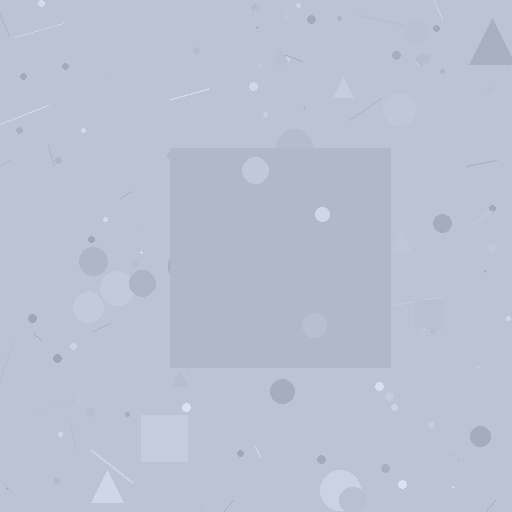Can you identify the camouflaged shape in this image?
The camouflaged shape is a square.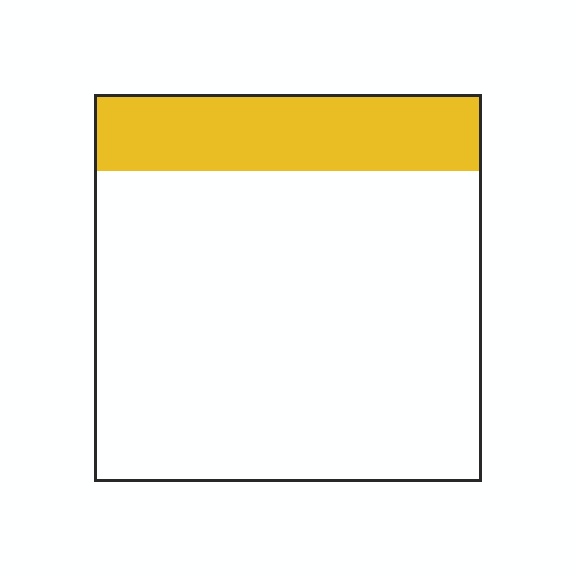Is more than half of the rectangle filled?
No.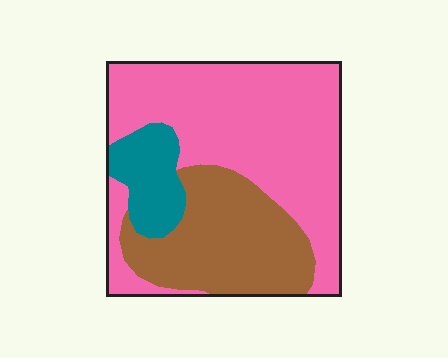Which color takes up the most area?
Pink, at roughly 60%.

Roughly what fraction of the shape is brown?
Brown takes up about one third (1/3) of the shape.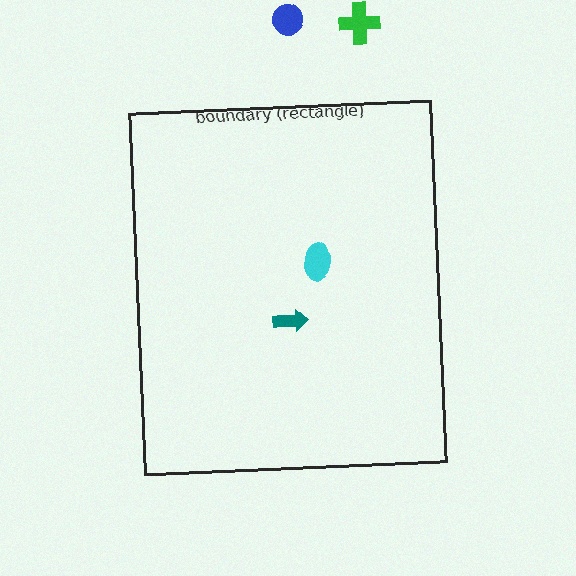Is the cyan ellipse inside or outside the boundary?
Inside.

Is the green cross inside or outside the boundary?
Outside.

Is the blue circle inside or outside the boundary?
Outside.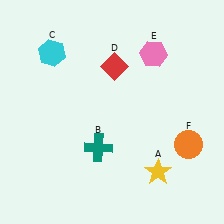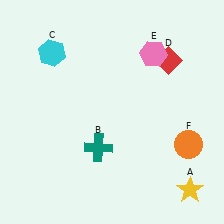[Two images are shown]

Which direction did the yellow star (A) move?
The yellow star (A) moved right.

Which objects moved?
The objects that moved are: the yellow star (A), the red diamond (D).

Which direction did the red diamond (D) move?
The red diamond (D) moved right.